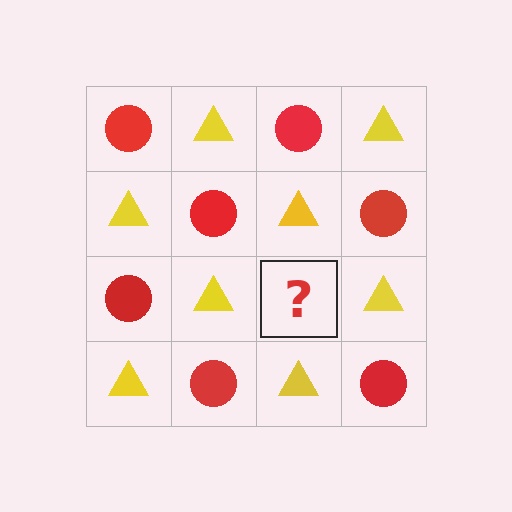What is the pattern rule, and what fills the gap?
The rule is that it alternates red circle and yellow triangle in a checkerboard pattern. The gap should be filled with a red circle.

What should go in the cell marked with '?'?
The missing cell should contain a red circle.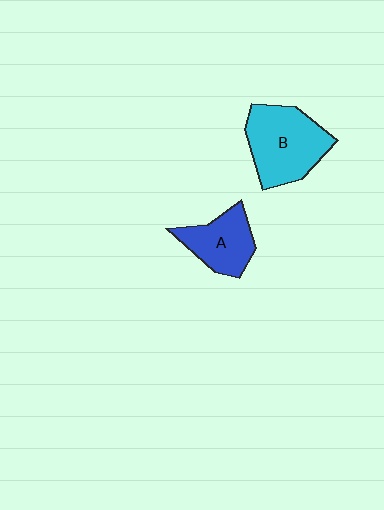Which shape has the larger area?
Shape B (cyan).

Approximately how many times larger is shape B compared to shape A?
Approximately 1.5 times.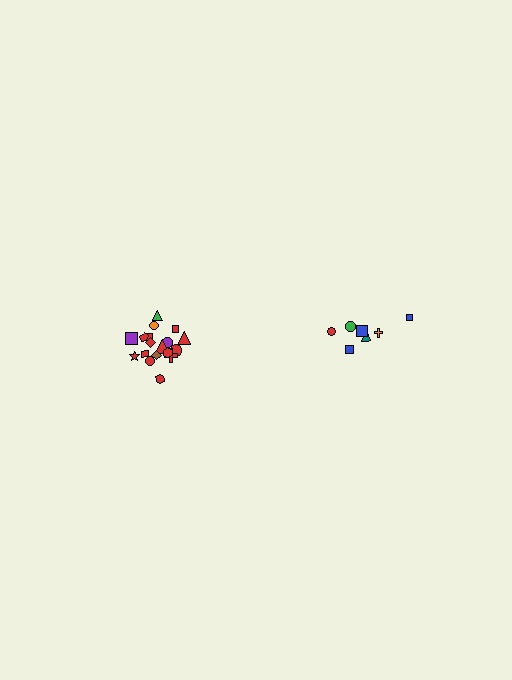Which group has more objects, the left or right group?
The left group.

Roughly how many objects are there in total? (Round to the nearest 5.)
Roughly 25 objects in total.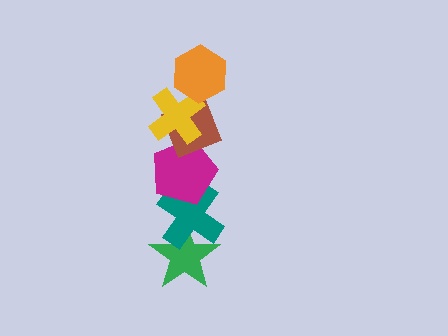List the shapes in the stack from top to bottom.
From top to bottom: the orange hexagon, the yellow cross, the brown diamond, the magenta pentagon, the teal cross, the green star.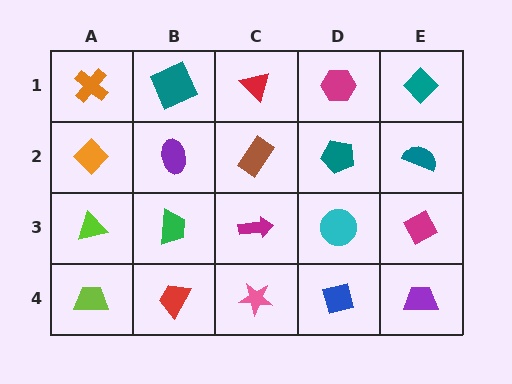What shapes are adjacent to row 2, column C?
A red triangle (row 1, column C), a magenta arrow (row 3, column C), a purple ellipse (row 2, column B), a teal pentagon (row 2, column D).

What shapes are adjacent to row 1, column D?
A teal pentagon (row 2, column D), a red triangle (row 1, column C), a teal diamond (row 1, column E).